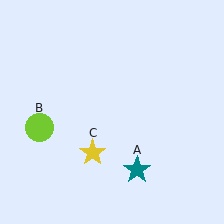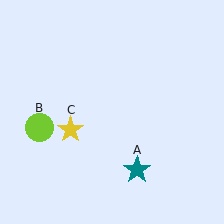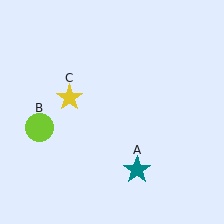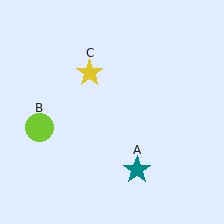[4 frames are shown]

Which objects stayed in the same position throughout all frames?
Teal star (object A) and lime circle (object B) remained stationary.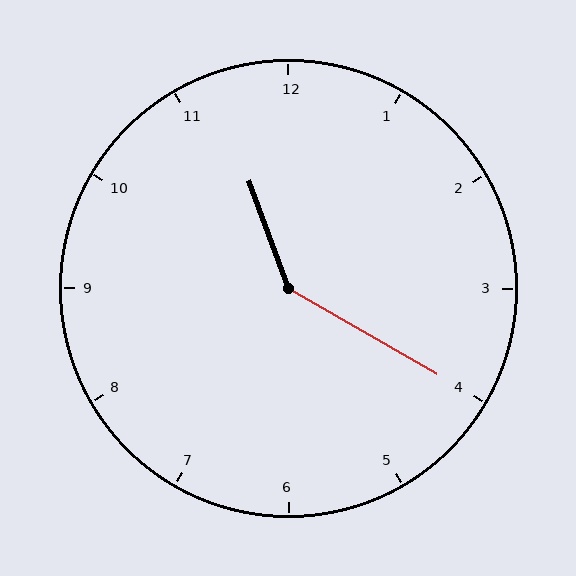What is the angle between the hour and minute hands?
Approximately 140 degrees.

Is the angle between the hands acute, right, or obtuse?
It is obtuse.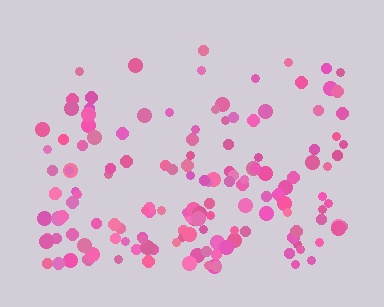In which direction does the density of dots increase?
From top to bottom, with the bottom side densest.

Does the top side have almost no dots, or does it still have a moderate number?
Still a moderate number, just noticeably fewer than the bottom.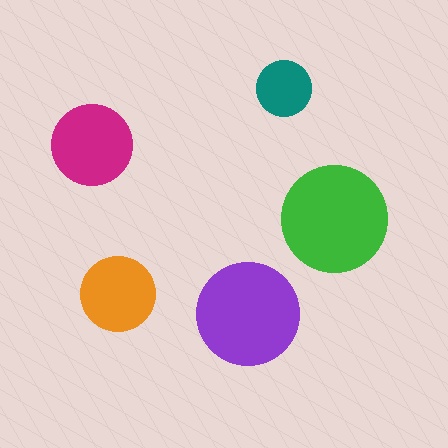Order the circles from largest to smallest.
the green one, the purple one, the magenta one, the orange one, the teal one.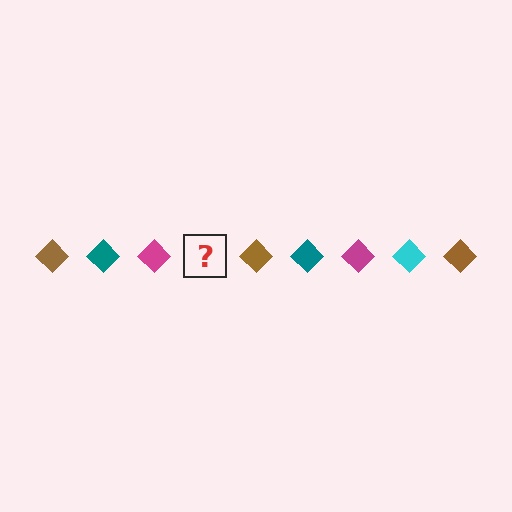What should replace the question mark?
The question mark should be replaced with a cyan diamond.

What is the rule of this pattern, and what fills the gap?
The rule is that the pattern cycles through brown, teal, magenta, cyan diamonds. The gap should be filled with a cyan diamond.